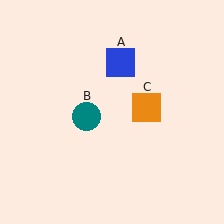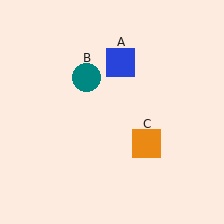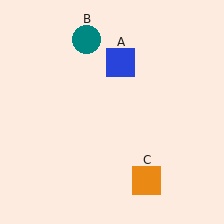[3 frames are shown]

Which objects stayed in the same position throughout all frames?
Blue square (object A) remained stationary.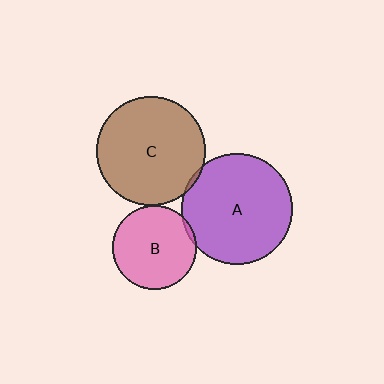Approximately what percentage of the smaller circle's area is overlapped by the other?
Approximately 5%.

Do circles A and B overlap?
Yes.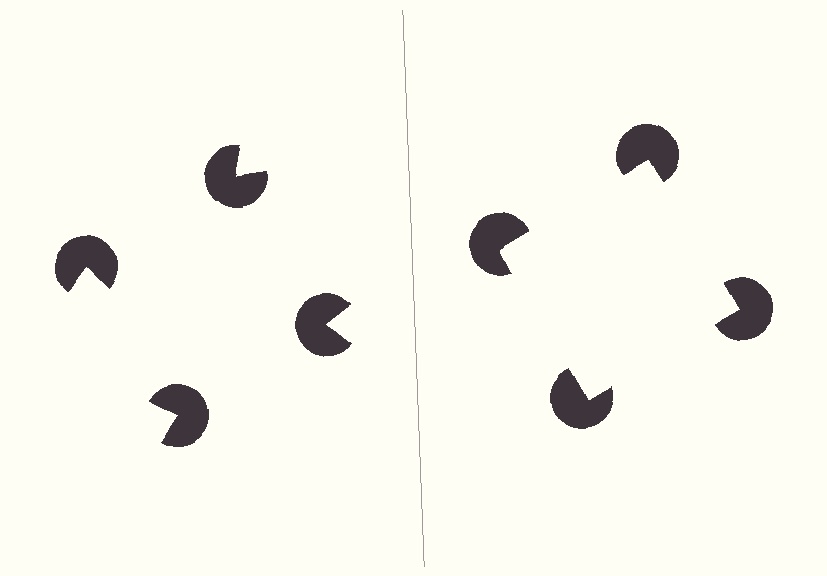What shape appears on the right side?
An illusory square.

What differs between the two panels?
The pac-man discs are positioned identically on both sides; only the wedge orientations differ. On the right they align to a square; on the left they are misaligned.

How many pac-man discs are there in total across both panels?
8 — 4 on each side.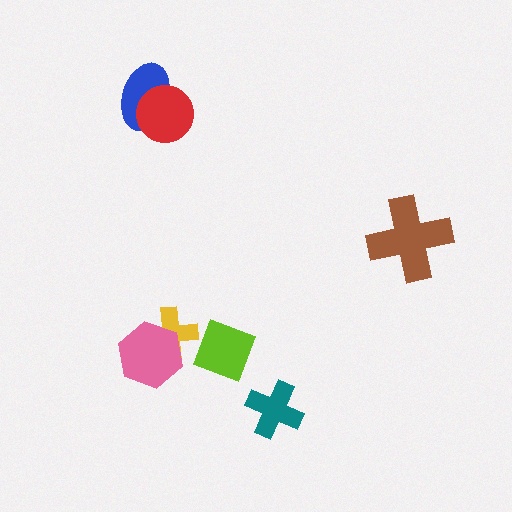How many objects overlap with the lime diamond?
0 objects overlap with the lime diamond.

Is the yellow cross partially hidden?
Yes, it is partially covered by another shape.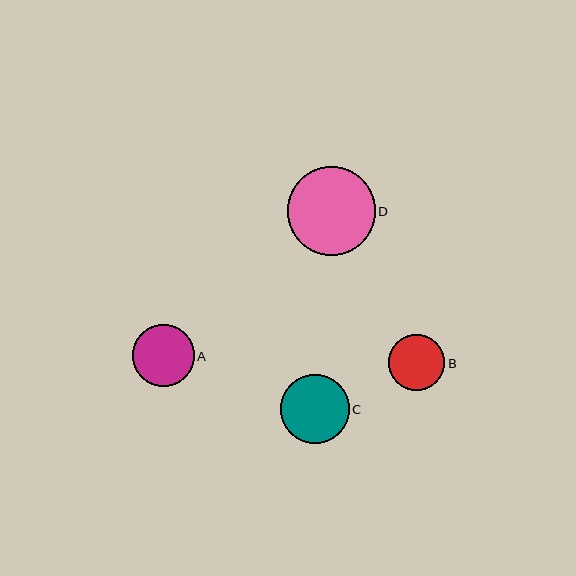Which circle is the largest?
Circle D is the largest with a size of approximately 88 pixels.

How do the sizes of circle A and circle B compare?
Circle A and circle B are approximately the same size.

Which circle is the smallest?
Circle B is the smallest with a size of approximately 56 pixels.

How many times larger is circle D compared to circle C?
Circle D is approximately 1.3 times the size of circle C.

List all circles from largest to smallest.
From largest to smallest: D, C, A, B.